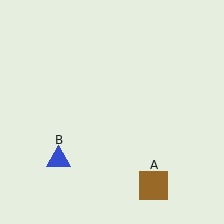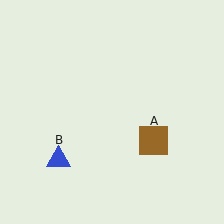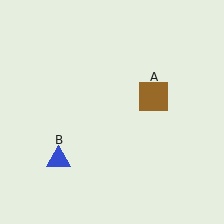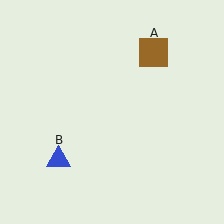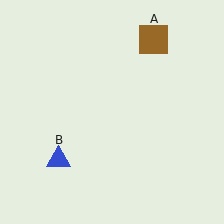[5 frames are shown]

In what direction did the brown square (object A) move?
The brown square (object A) moved up.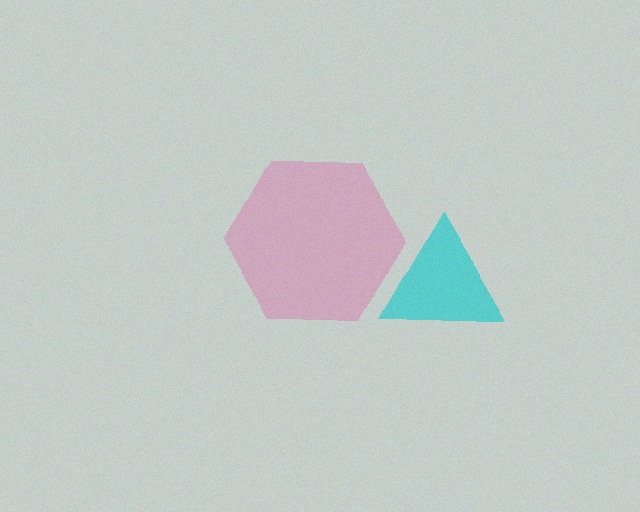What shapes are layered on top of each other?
The layered shapes are: a cyan triangle, a pink hexagon.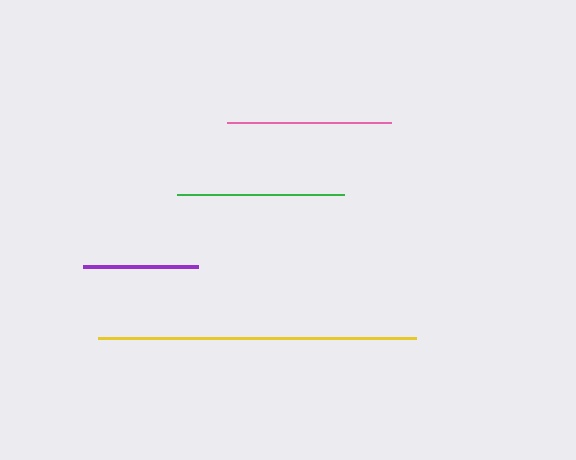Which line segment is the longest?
The yellow line is the longest at approximately 318 pixels.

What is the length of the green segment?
The green segment is approximately 167 pixels long.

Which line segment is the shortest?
The purple line is the shortest at approximately 115 pixels.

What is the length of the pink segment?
The pink segment is approximately 165 pixels long.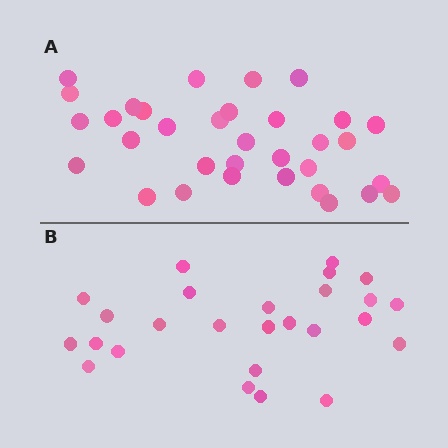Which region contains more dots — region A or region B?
Region A (the top region) has more dots.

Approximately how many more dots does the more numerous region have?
Region A has roughly 8 or so more dots than region B.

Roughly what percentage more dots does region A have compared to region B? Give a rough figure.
About 25% more.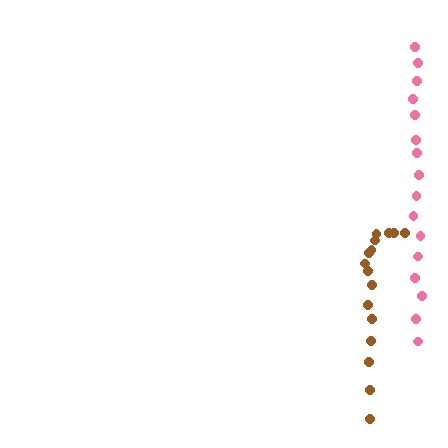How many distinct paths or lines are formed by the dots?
There are 2 distinct paths.